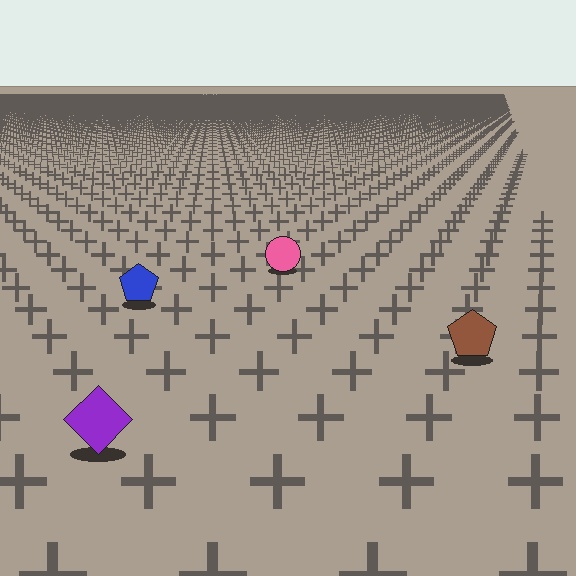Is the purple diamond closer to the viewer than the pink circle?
Yes. The purple diamond is closer — you can tell from the texture gradient: the ground texture is coarser near it.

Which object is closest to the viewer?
The purple diamond is closest. The texture marks near it are larger and more spread out.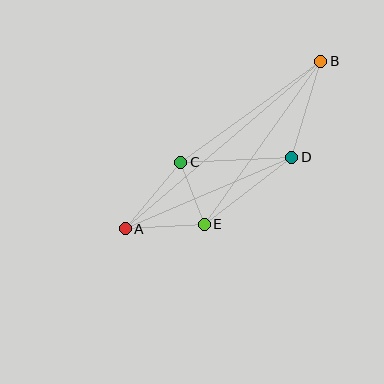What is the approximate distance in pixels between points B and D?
The distance between B and D is approximately 100 pixels.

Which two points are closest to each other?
Points C and E are closest to each other.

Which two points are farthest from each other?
Points A and B are farthest from each other.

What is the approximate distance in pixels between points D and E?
The distance between D and E is approximately 110 pixels.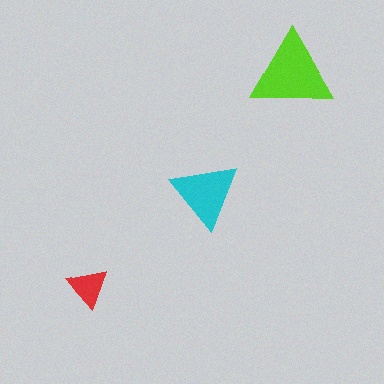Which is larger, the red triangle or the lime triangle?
The lime one.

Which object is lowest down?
The red triangle is bottommost.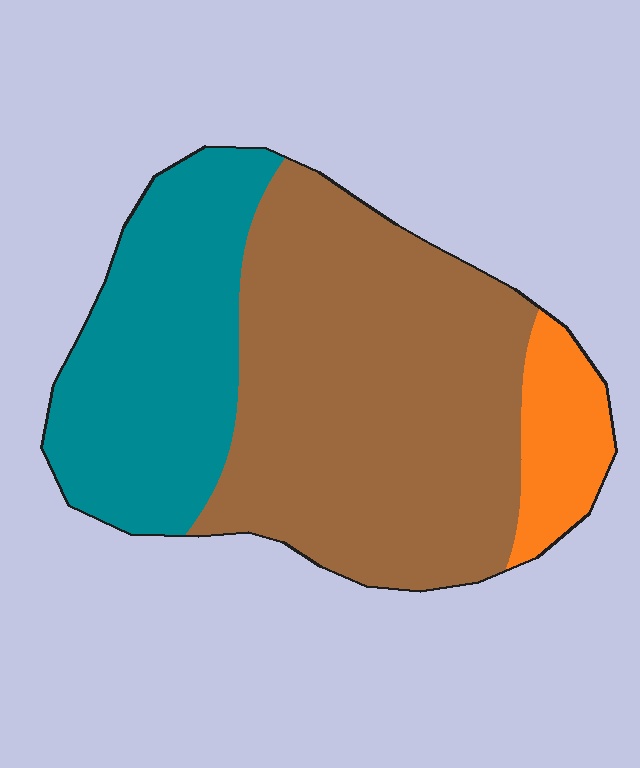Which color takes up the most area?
Brown, at roughly 60%.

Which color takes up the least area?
Orange, at roughly 10%.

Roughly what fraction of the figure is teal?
Teal covers 32% of the figure.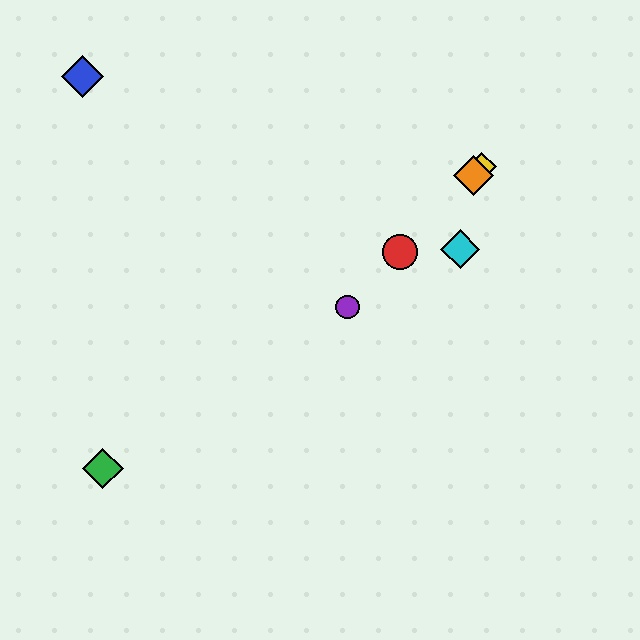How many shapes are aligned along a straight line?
4 shapes (the red circle, the yellow diamond, the purple circle, the orange diamond) are aligned along a straight line.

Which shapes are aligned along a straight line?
The red circle, the yellow diamond, the purple circle, the orange diamond are aligned along a straight line.